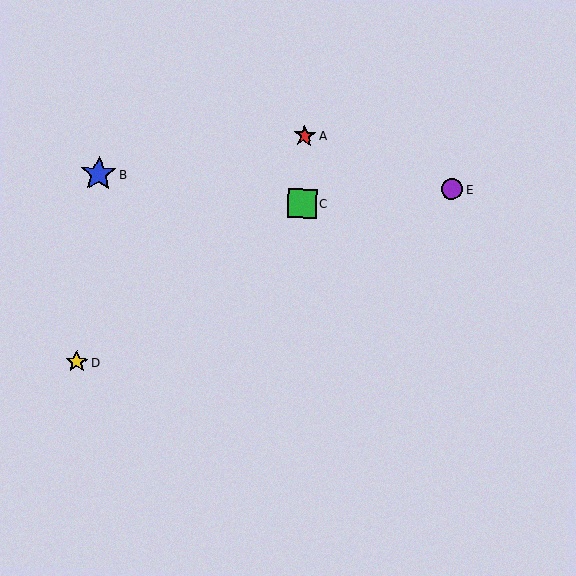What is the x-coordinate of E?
Object E is at x≈452.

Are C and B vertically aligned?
No, C is at x≈302 and B is at x≈99.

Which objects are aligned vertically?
Objects A, C are aligned vertically.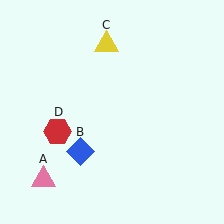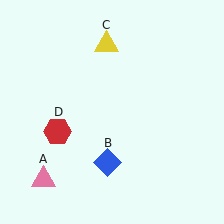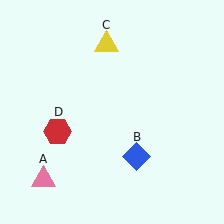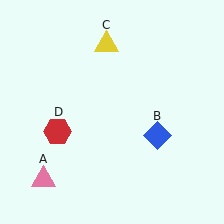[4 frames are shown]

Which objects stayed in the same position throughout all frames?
Pink triangle (object A) and yellow triangle (object C) and red hexagon (object D) remained stationary.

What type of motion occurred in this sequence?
The blue diamond (object B) rotated counterclockwise around the center of the scene.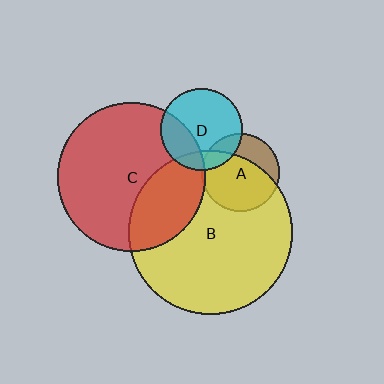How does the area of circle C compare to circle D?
Approximately 3.3 times.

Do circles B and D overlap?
Yes.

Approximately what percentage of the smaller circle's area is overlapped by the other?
Approximately 15%.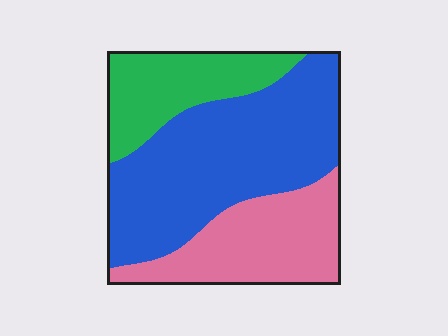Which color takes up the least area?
Green, at roughly 20%.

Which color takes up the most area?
Blue, at roughly 50%.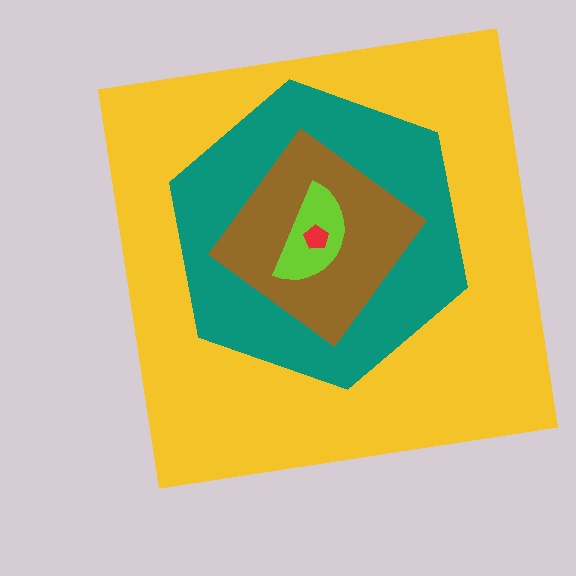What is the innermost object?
The red pentagon.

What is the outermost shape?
The yellow square.